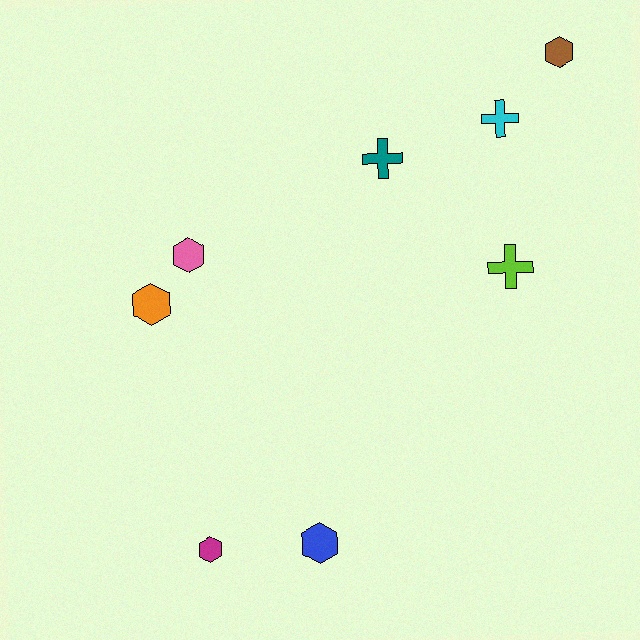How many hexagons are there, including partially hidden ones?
There are 5 hexagons.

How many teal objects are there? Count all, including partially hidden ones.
There is 1 teal object.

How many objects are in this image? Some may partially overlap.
There are 8 objects.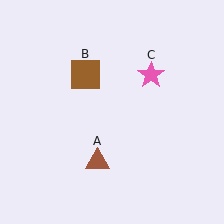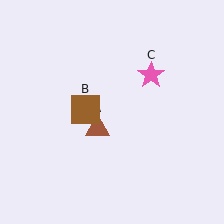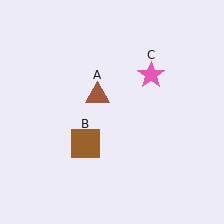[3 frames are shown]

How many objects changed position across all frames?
2 objects changed position: brown triangle (object A), brown square (object B).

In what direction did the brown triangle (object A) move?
The brown triangle (object A) moved up.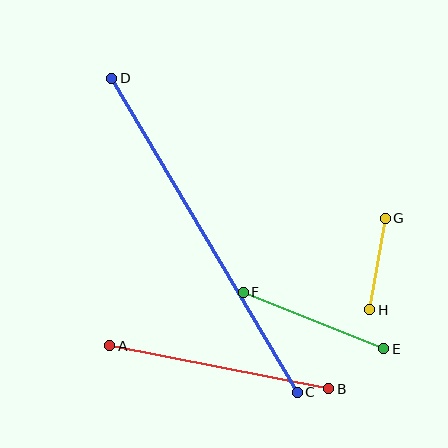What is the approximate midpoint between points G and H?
The midpoint is at approximately (377, 264) pixels.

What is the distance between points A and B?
The distance is approximately 223 pixels.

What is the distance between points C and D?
The distance is approximately 365 pixels.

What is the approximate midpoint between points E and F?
The midpoint is at approximately (313, 320) pixels.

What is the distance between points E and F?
The distance is approximately 152 pixels.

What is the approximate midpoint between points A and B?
The midpoint is at approximately (219, 367) pixels.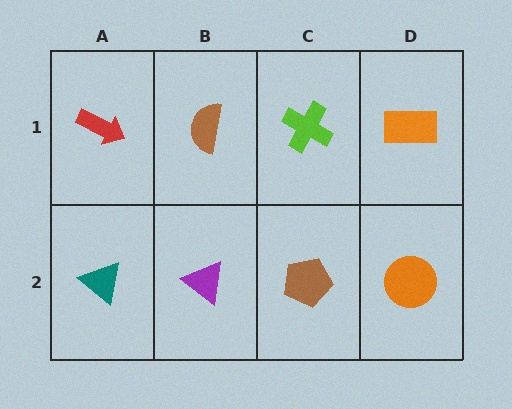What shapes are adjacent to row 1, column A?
A teal triangle (row 2, column A), a brown semicircle (row 1, column B).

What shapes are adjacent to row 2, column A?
A red arrow (row 1, column A), a purple triangle (row 2, column B).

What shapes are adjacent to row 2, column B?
A brown semicircle (row 1, column B), a teal triangle (row 2, column A), a brown pentagon (row 2, column C).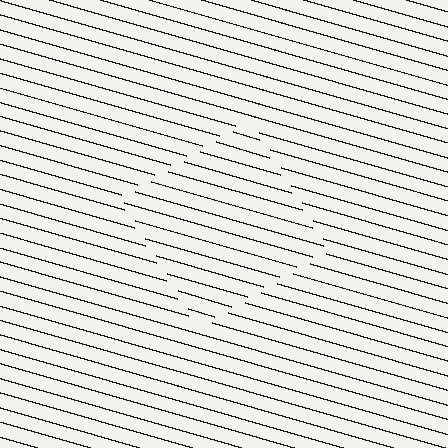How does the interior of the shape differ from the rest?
The interior of the shape contains the same grating, shifted by half a period — the contour is defined by the phase discontinuity where line-ends from the inner and outer gratings abut.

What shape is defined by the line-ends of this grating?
An illusory square. The interior of the shape contains the same grating, shifted by half a period — the contour is defined by the phase discontinuity where line-ends from the inner and outer gratings abut.